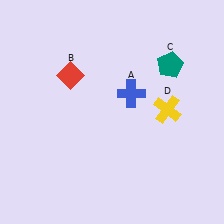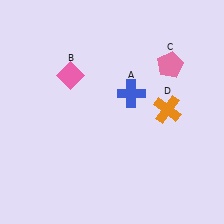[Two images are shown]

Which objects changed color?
B changed from red to pink. C changed from teal to pink. D changed from yellow to orange.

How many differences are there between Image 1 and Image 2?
There are 3 differences between the two images.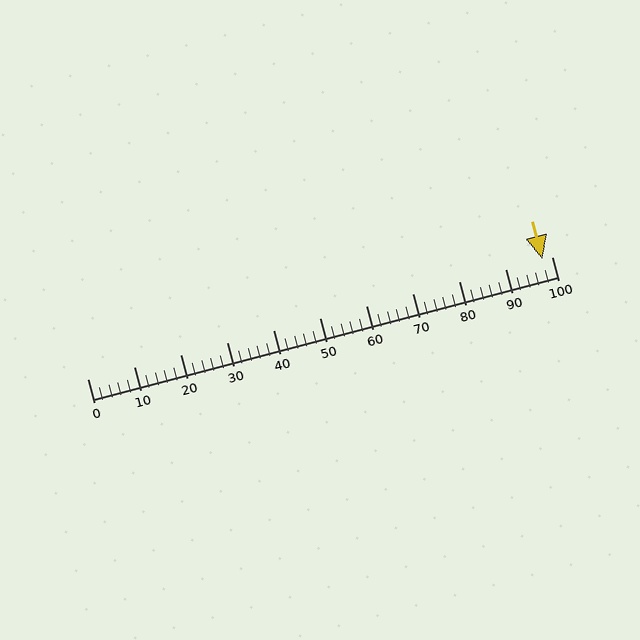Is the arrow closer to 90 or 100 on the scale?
The arrow is closer to 100.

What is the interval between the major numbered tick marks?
The major tick marks are spaced 10 units apart.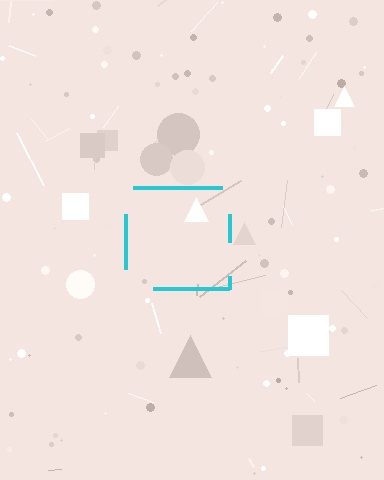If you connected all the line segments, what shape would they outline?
They would outline a square.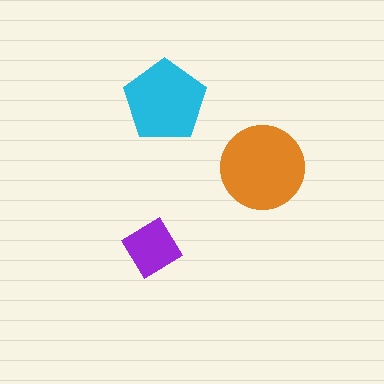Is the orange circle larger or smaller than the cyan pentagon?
Larger.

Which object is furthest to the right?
The orange circle is rightmost.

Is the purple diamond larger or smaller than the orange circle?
Smaller.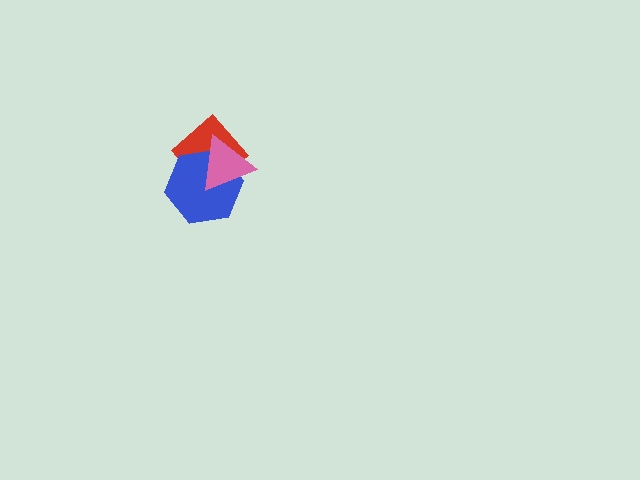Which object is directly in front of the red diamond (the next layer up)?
The blue hexagon is directly in front of the red diamond.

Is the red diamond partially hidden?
Yes, it is partially covered by another shape.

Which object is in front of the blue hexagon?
The pink triangle is in front of the blue hexagon.